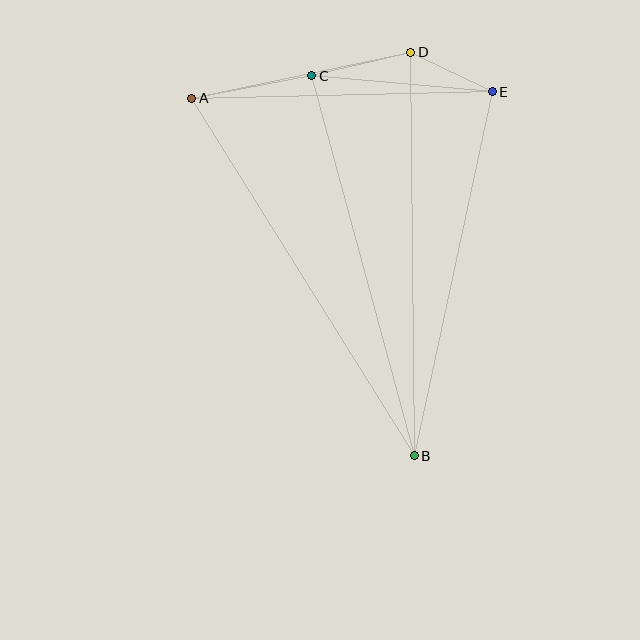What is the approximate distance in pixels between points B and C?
The distance between B and C is approximately 393 pixels.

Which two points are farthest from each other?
Points A and B are farthest from each other.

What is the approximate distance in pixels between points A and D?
The distance between A and D is approximately 224 pixels.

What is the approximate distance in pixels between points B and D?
The distance between B and D is approximately 403 pixels.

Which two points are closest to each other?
Points D and E are closest to each other.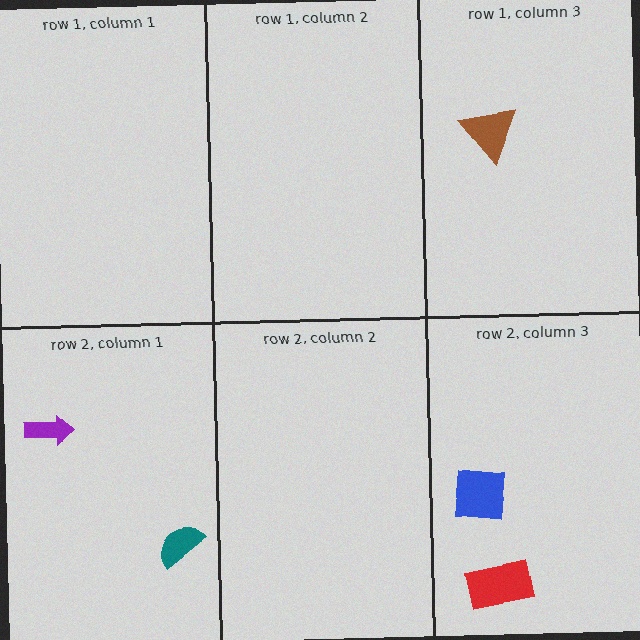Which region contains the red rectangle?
The row 2, column 3 region.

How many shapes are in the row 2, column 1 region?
2.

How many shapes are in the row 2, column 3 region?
2.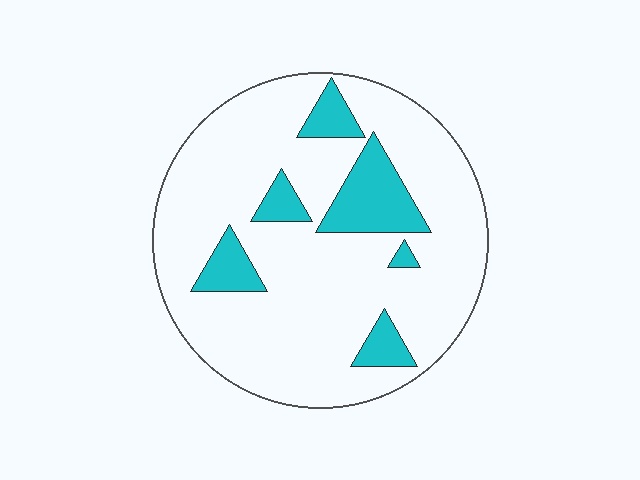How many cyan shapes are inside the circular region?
6.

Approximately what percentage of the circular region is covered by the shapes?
Approximately 15%.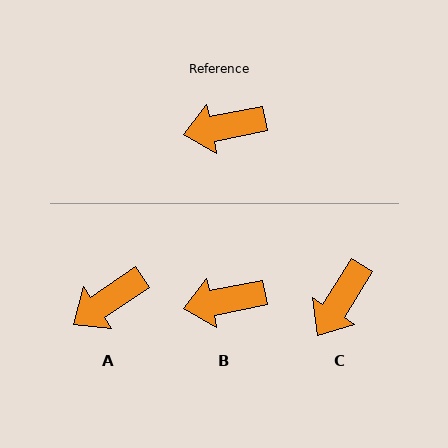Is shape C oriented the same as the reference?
No, it is off by about 47 degrees.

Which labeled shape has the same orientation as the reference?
B.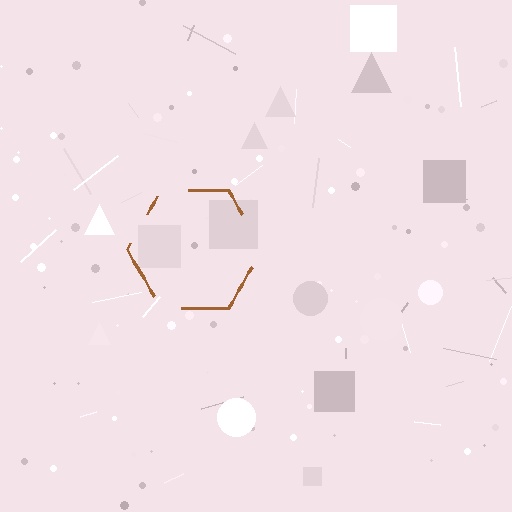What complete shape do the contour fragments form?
The contour fragments form a hexagon.